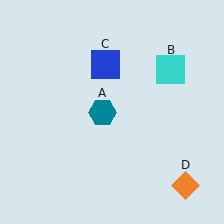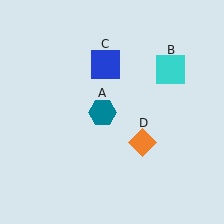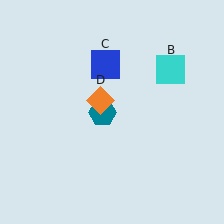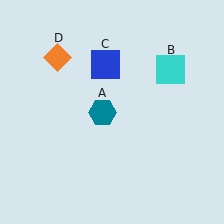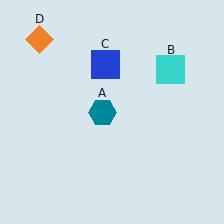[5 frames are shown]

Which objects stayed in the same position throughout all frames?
Teal hexagon (object A) and cyan square (object B) and blue square (object C) remained stationary.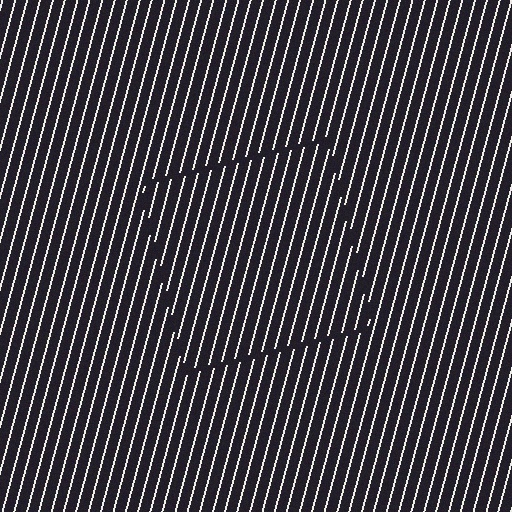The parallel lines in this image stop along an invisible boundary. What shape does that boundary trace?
An illusory square. The interior of the shape contains the same grating, shifted by half a period — the contour is defined by the phase discontinuity where line-ends from the inner and outer gratings abut.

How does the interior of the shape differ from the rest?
The interior of the shape contains the same grating, shifted by half a period — the contour is defined by the phase discontinuity where line-ends from the inner and outer gratings abut.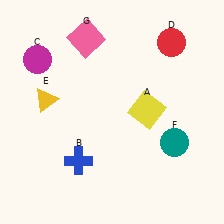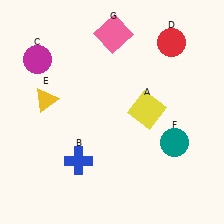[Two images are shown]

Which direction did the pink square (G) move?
The pink square (G) moved right.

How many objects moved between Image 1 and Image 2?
1 object moved between the two images.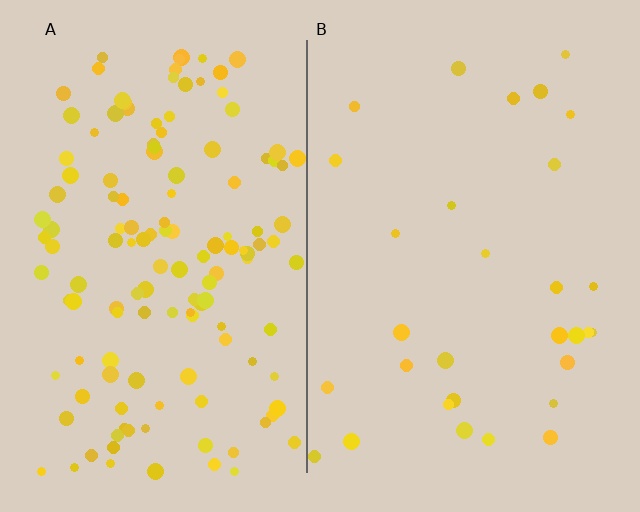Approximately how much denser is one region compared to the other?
Approximately 4.4× — region A over region B.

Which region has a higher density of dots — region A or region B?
A (the left).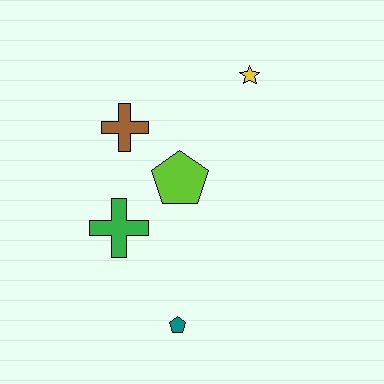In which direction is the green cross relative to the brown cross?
The green cross is below the brown cross.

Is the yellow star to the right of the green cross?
Yes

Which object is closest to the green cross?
The lime pentagon is closest to the green cross.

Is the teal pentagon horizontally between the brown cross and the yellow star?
Yes